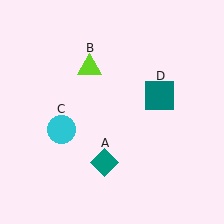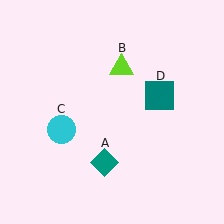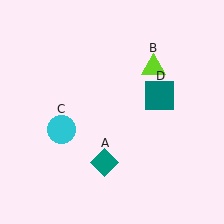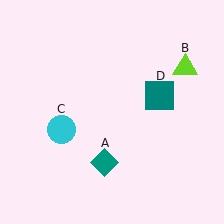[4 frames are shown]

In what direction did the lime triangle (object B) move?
The lime triangle (object B) moved right.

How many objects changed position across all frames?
1 object changed position: lime triangle (object B).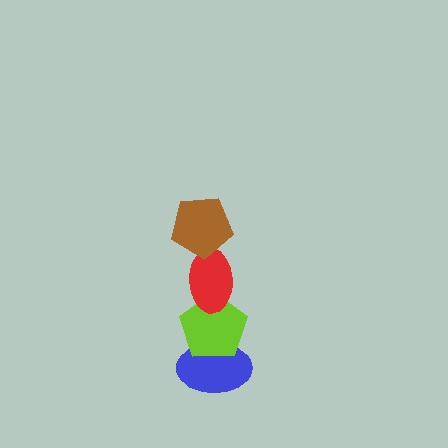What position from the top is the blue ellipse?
The blue ellipse is 4th from the top.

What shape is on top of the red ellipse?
The brown pentagon is on top of the red ellipse.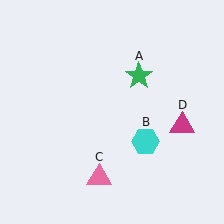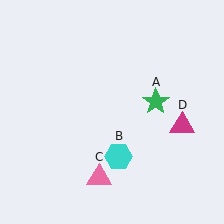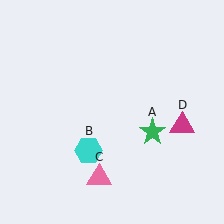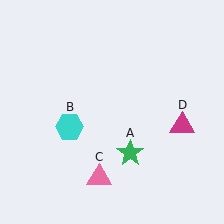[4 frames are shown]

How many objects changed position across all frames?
2 objects changed position: green star (object A), cyan hexagon (object B).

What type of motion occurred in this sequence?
The green star (object A), cyan hexagon (object B) rotated clockwise around the center of the scene.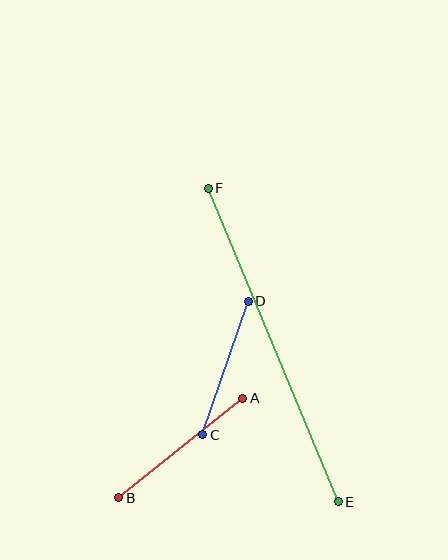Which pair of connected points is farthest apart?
Points E and F are farthest apart.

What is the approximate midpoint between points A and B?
The midpoint is at approximately (181, 448) pixels.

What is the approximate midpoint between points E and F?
The midpoint is at approximately (273, 345) pixels.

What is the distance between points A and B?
The distance is approximately 159 pixels.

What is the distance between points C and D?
The distance is approximately 141 pixels.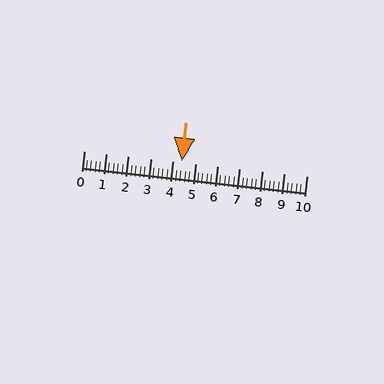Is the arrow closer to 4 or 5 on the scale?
The arrow is closer to 4.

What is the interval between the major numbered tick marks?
The major tick marks are spaced 1 units apart.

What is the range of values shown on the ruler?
The ruler shows values from 0 to 10.